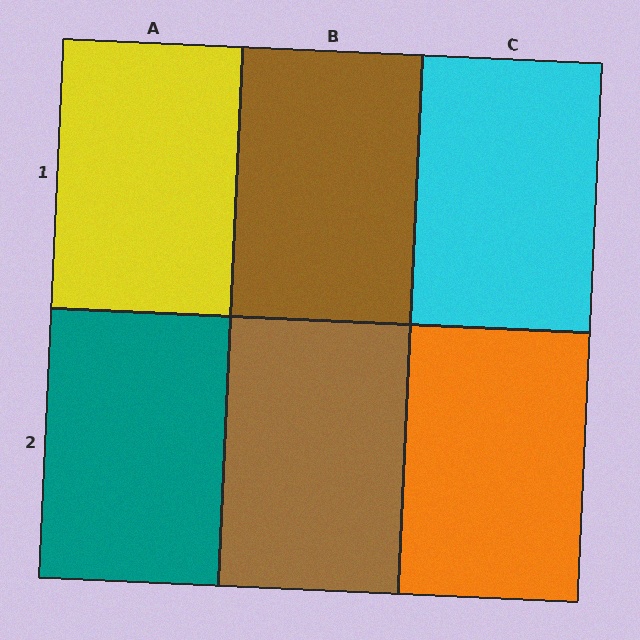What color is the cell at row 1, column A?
Yellow.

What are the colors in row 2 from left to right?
Teal, brown, orange.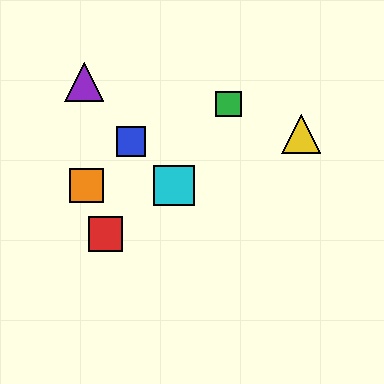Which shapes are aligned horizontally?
The orange square, the cyan square are aligned horizontally.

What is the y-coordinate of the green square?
The green square is at y≈104.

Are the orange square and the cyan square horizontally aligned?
Yes, both are at y≈185.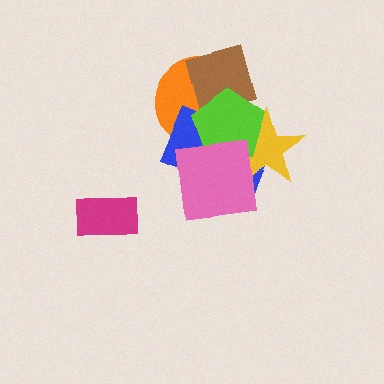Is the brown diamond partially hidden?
Yes, it is partially covered by another shape.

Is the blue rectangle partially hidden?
Yes, it is partially covered by another shape.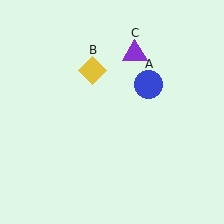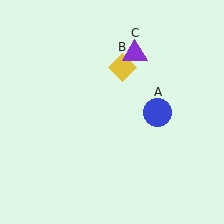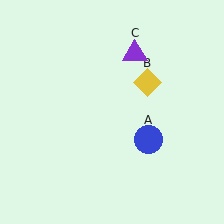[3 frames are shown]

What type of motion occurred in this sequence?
The blue circle (object A), yellow diamond (object B) rotated clockwise around the center of the scene.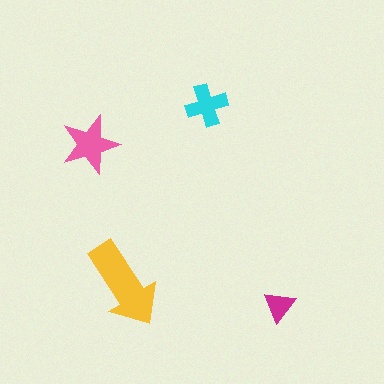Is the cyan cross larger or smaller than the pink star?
Smaller.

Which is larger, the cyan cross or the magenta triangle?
The cyan cross.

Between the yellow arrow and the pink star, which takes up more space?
The yellow arrow.